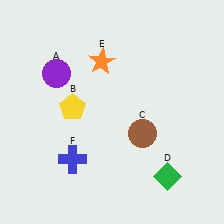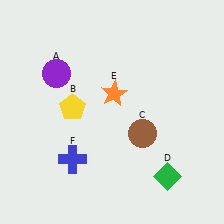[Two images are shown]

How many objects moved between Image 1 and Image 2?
1 object moved between the two images.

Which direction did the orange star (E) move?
The orange star (E) moved down.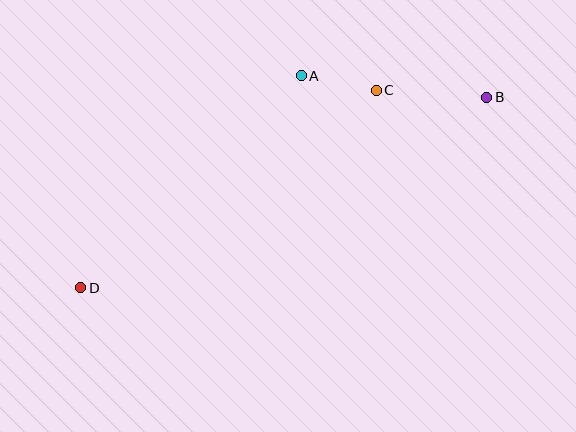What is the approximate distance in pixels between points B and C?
The distance between B and C is approximately 110 pixels.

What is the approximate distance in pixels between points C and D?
The distance between C and D is approximately 355 pixels.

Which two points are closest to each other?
Points A and C are closest to each other.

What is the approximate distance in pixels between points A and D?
The distance between A and D is approximately 306 pixels.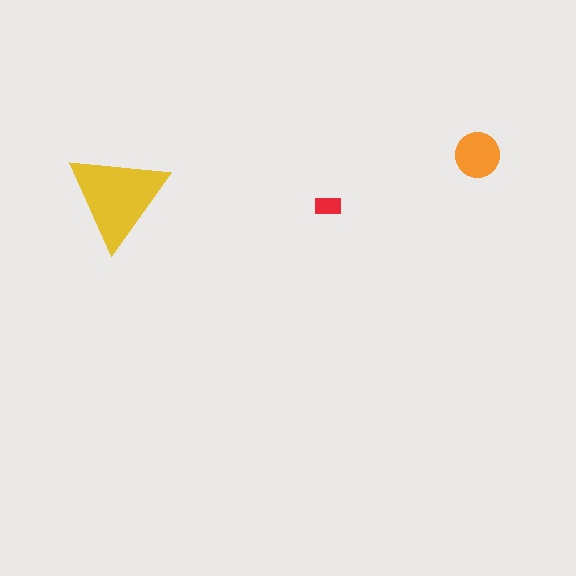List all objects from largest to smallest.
The yellow triangle, the orange circle, the red rectangle.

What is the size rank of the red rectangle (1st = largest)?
3rd.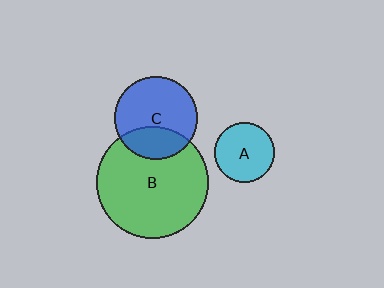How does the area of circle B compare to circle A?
Approximately 3.4 times.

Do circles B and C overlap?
Yes.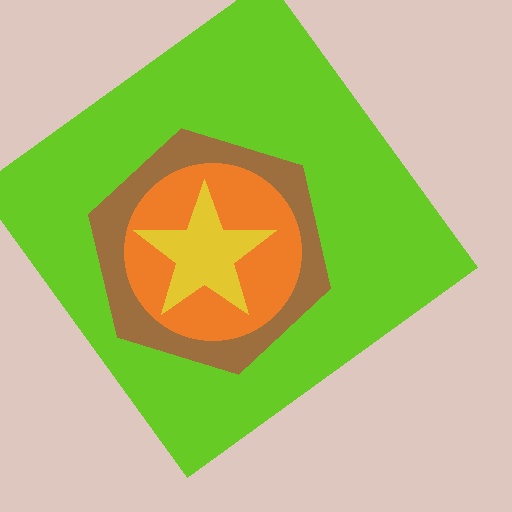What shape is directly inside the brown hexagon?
The orange circle.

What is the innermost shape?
The yellow star.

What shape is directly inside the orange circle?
The yellow star.